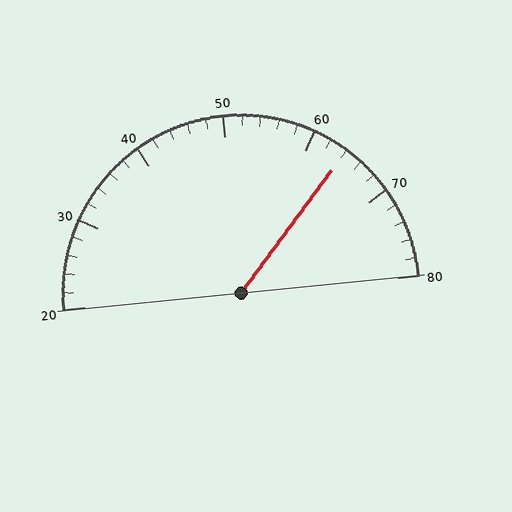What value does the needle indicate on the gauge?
The needle indicates approximately 64.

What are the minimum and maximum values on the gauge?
The gauge ranges from 20 to 80.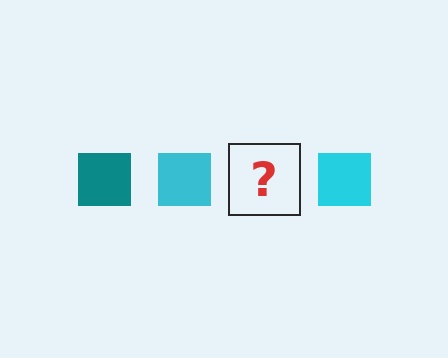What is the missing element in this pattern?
The missing element is a teal square.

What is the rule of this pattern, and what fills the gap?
The rule is that the pattern cycles through teal, cyan squares. The gap should be filled with a teal square.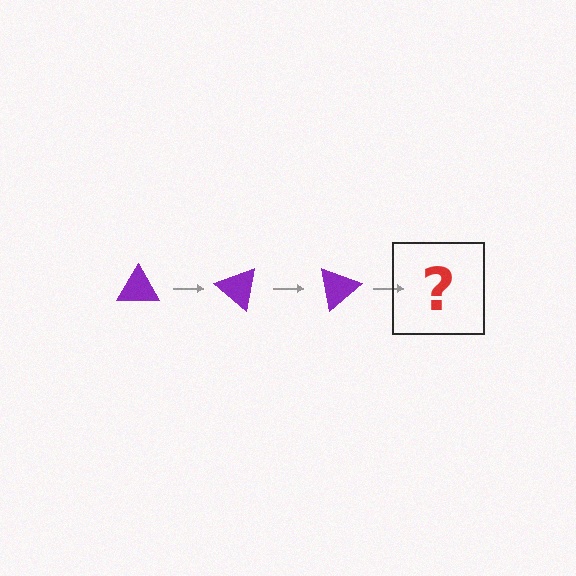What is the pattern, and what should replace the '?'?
The pattern is that the triangle rotates 40 degrees each step. The '?' should be a purple triangle rotated 120 degrees.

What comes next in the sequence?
The next element should be a purple triangle rotated 120 degrees.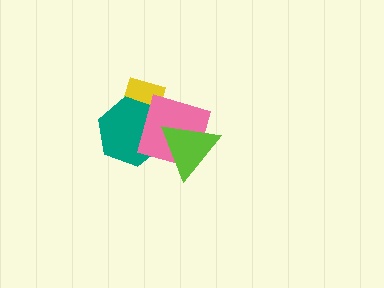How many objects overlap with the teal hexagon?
3 objects overlap with the teal hexagon.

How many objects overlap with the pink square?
3 objects overlap with the pink square.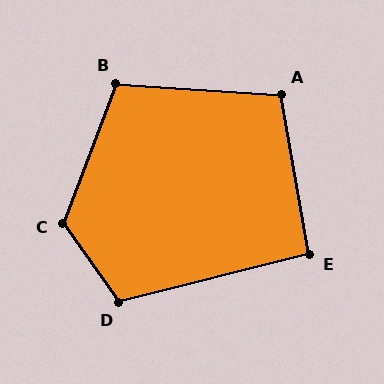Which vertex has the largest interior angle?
C, at approximately 124 degrees.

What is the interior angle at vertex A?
Approximately 103 degrees (obtuse).